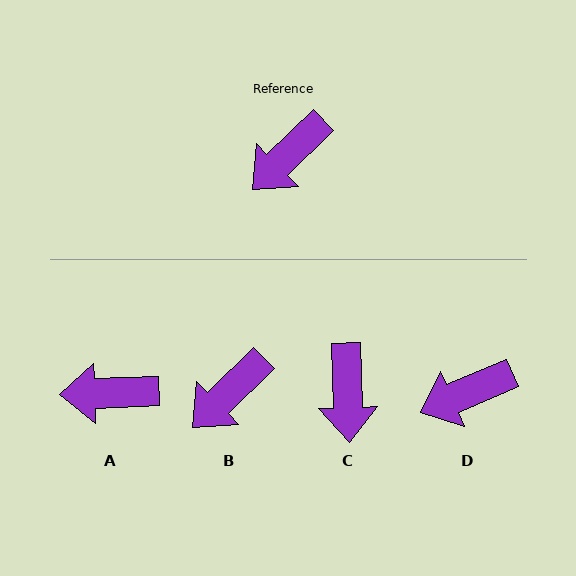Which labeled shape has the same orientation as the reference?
B.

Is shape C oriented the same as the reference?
No, it is off by about 47 degrees.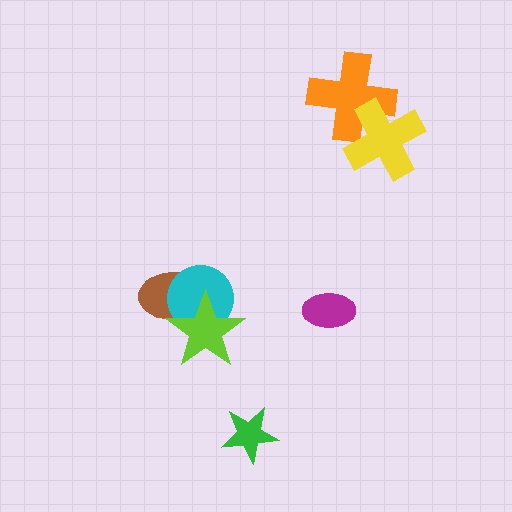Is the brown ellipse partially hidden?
Yes, it is partially covered by another shape.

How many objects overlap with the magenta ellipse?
0 objects overlap with the magenta ellipse.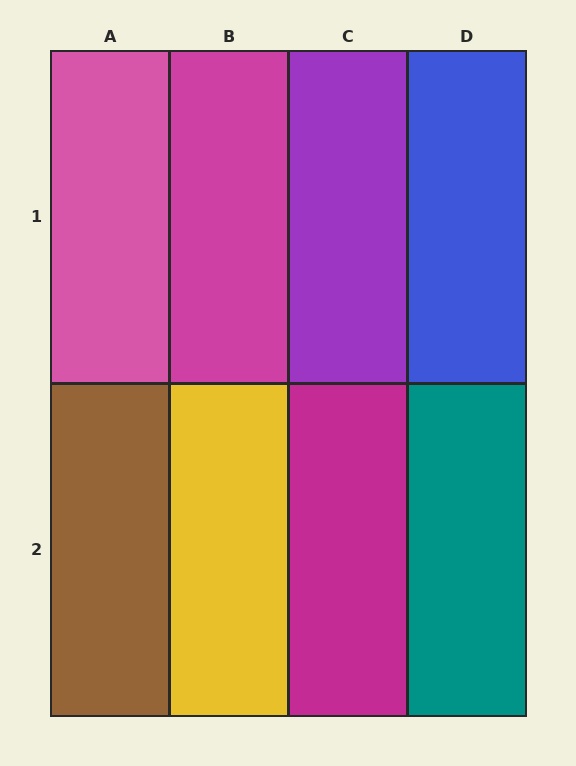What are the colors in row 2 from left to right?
Brown, yellow, magenta, teal.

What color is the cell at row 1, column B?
Magenta.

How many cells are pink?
1 cell is pink.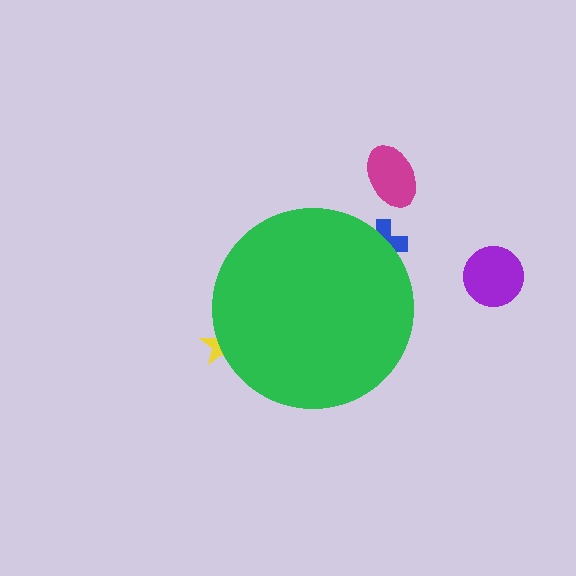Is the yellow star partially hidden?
Yes, the yellow star is partially hidden behind the green circle.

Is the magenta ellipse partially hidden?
No, the magenta ellipse is fully visible.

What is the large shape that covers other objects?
A green circle.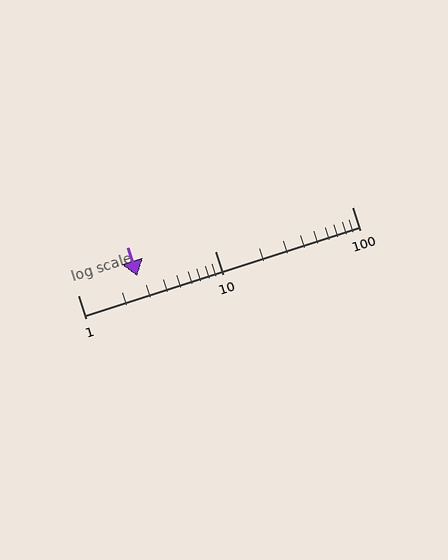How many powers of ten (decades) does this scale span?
The scale spans 2 decades, from 1 to 100.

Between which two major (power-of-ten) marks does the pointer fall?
The pointer is between 1 and 10.